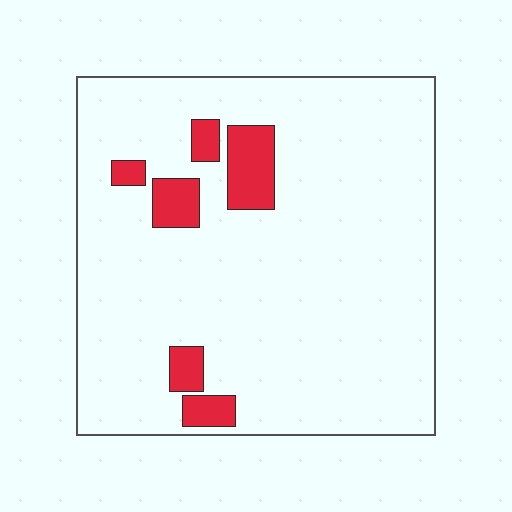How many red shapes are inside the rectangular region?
6.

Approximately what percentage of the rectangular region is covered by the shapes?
Approximately 10%.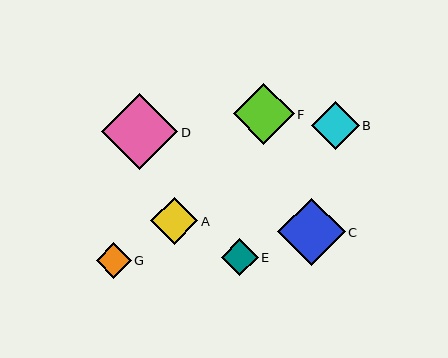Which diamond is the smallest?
Diamond G is the smallest with a size of approximately 35 pixels.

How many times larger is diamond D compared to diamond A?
Diamond D is approximately 1.6 times the size of diamond A.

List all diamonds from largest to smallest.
From largest to smallest: D, C, F, B, A, E, G.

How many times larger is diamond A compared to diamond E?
Diamond A is approximately 1.3 times the size of diamond E.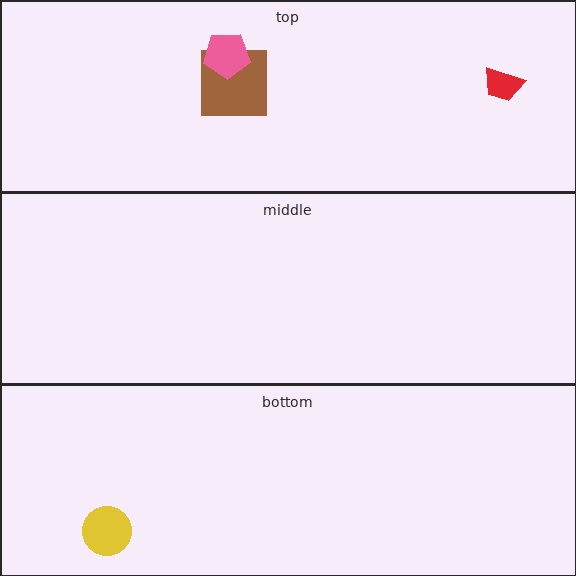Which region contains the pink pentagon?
The top region.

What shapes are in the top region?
The brown square, the red trapezoid, the pink pentagon.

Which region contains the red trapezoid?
The top region.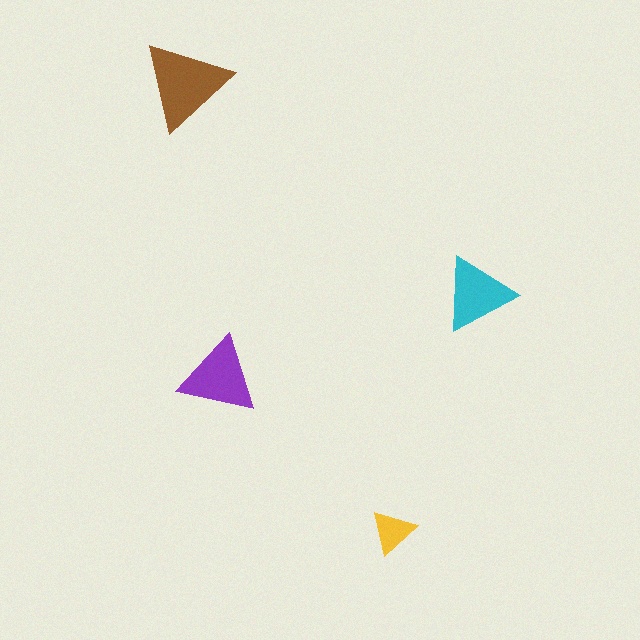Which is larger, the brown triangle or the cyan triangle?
The brown one.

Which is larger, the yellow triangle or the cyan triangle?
The cyan one.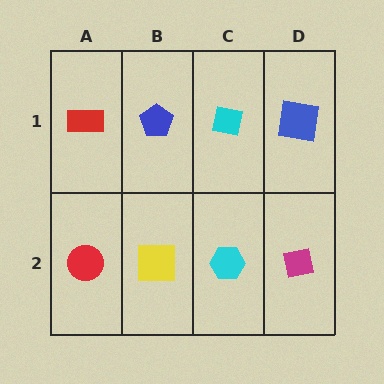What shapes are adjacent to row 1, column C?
A cyan hexagon (row 2, column C), a blue pentagon (row 1, column B), a blue square (row 1, column D).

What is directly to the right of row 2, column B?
A cyan hexagon.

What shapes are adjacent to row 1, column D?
A magenta square (row 2, column D), a cyan square (row 1, column C).